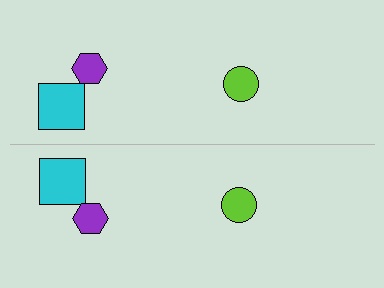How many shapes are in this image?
There are 6 shapes in this image.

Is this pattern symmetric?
Yes, this pattern has bilateral (reflection) symmetry.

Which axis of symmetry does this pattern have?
The pattern has a horizontal axis of symmetry running through the center of the image.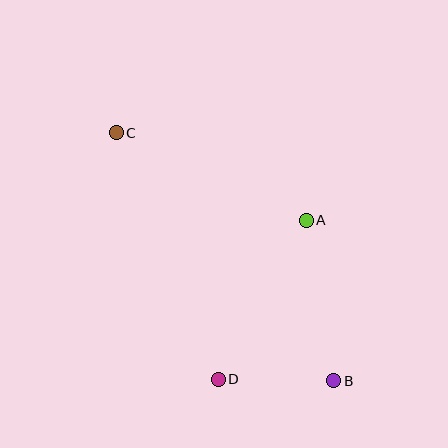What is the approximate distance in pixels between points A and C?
The distance between A and C is approximately 209 pixels.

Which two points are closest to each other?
Points B and D are closest to each other.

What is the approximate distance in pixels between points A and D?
The distance between A and D is approximately 182 pixels.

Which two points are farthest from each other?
Points B and C are farthest from each other.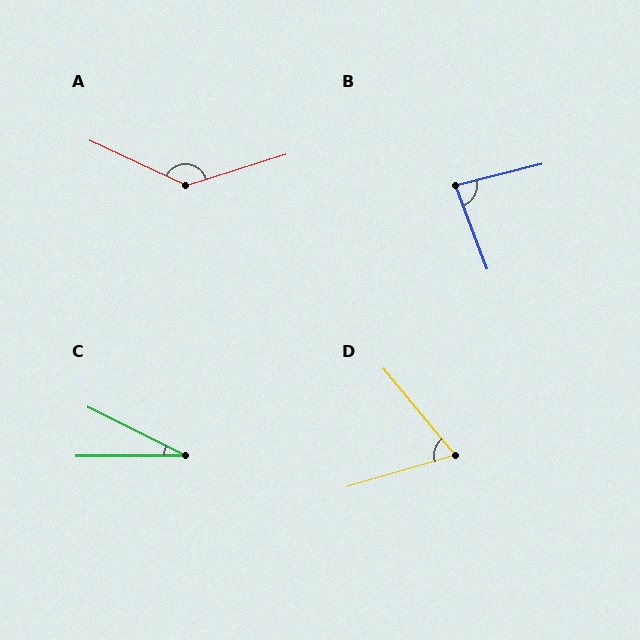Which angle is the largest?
A, at approximately 137 degrees.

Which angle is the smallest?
C, at approximately 27 degrees.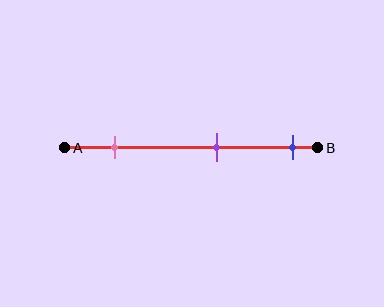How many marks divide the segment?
There are 3 marks dividing the segment.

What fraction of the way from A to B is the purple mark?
The purple mark is approximately 60% (0.6) of the way from A to B.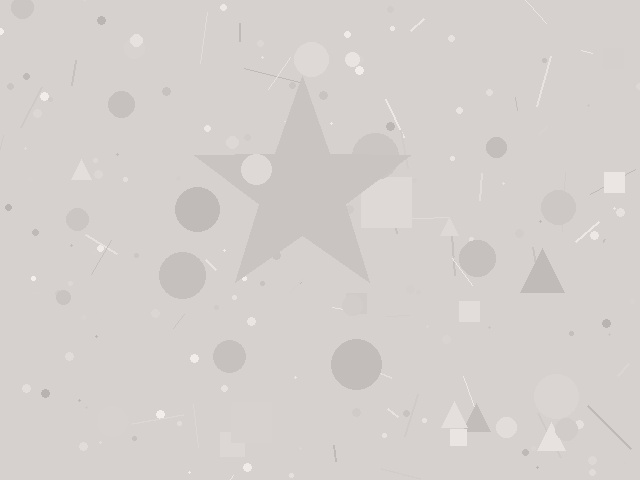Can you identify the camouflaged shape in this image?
The camouflaged shape is a star.